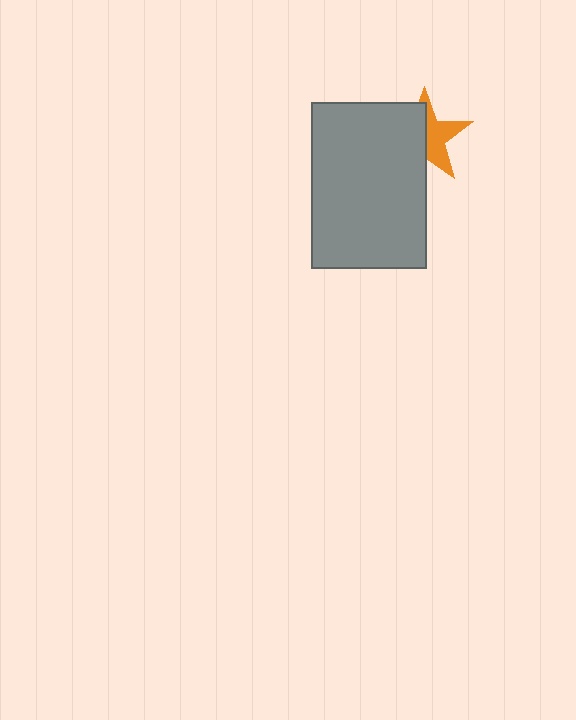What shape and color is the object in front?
The object in front is a gray rectangle.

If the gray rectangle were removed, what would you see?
You would see the complete orange star.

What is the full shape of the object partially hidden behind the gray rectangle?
The partially hidden object is an orange star.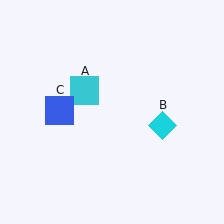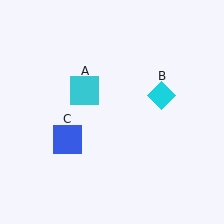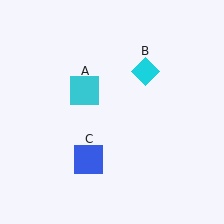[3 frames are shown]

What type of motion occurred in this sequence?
The cyan diamond (object B), blue square (object C) rotated counterclockwise around the center of the scene.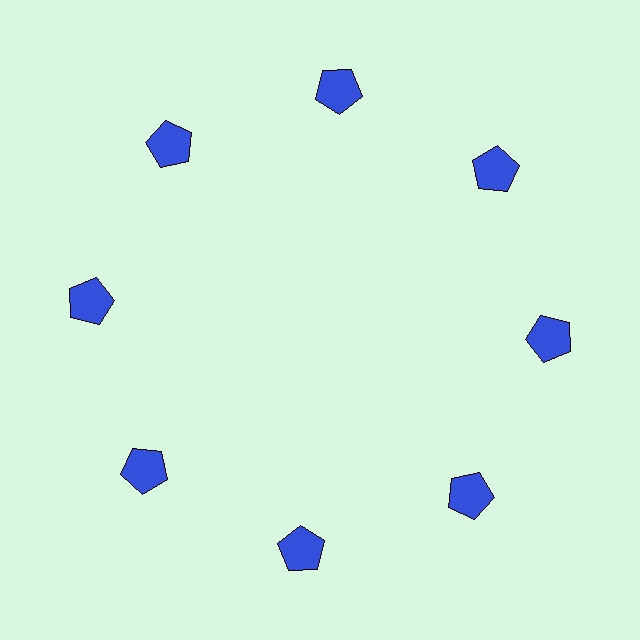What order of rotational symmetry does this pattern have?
This pattern has 8-fold rotational symmetry.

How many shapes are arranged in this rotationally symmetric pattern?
There are 8 shapes, arranged in 8 groups of 1.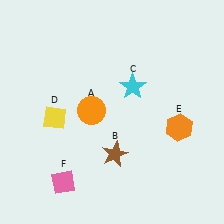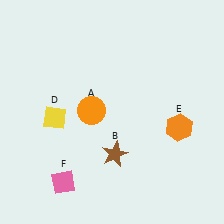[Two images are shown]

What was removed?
The cyan star (C) was removed in Image 2.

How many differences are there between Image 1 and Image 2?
There is 1 difference between the two images.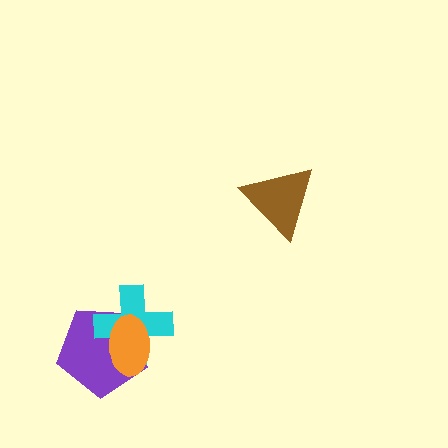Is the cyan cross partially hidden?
Yes, it is partially covered by another shape.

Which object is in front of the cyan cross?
The orange ellipse is in front of the cyan cross.